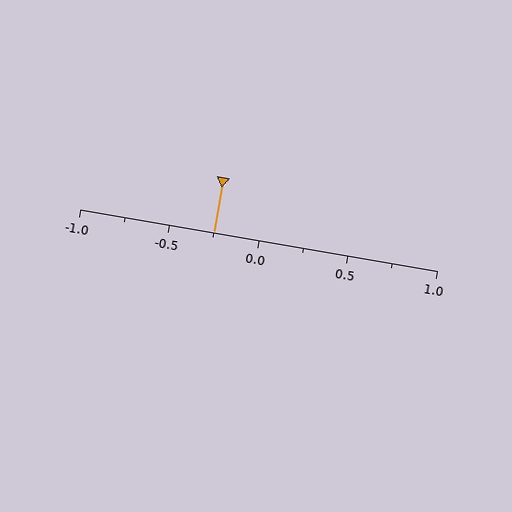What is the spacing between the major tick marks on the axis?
The major ticks are spaced 0.5 apart.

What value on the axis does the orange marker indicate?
The marker indicates approximately -0.25.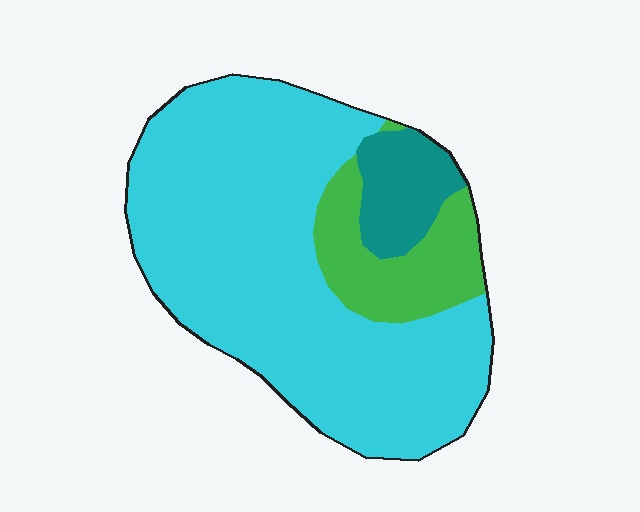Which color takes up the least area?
Teal, at roughly 10%.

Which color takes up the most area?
Cyan, at roughly 75%.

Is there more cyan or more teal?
Cyan.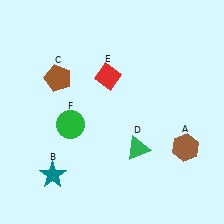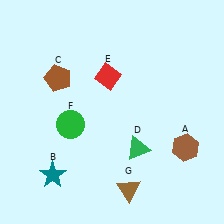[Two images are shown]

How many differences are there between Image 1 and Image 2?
There is 1 difference between the two images.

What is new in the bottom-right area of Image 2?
A brown triangle (G) was added in the bottom-right area of Image 2.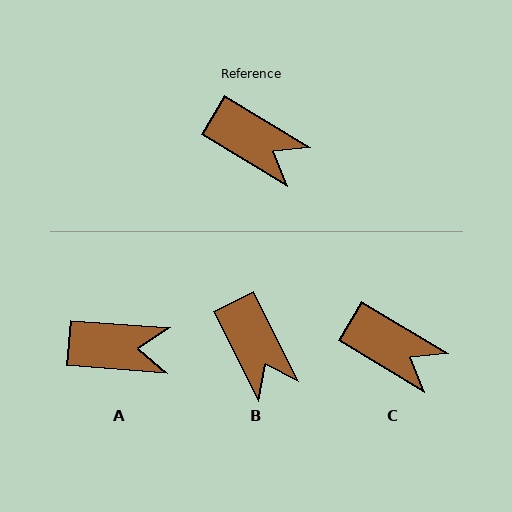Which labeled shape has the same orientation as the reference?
C.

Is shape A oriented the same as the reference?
No, it is off by about 27 degrees.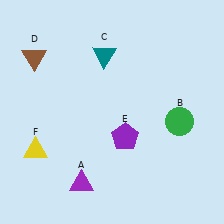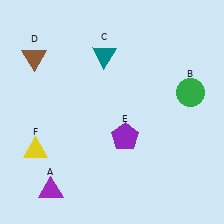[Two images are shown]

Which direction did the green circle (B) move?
The green circle (B) moved up.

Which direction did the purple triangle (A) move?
The purple triangle (A) moved left.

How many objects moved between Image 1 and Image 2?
2 objects moved between the two images.